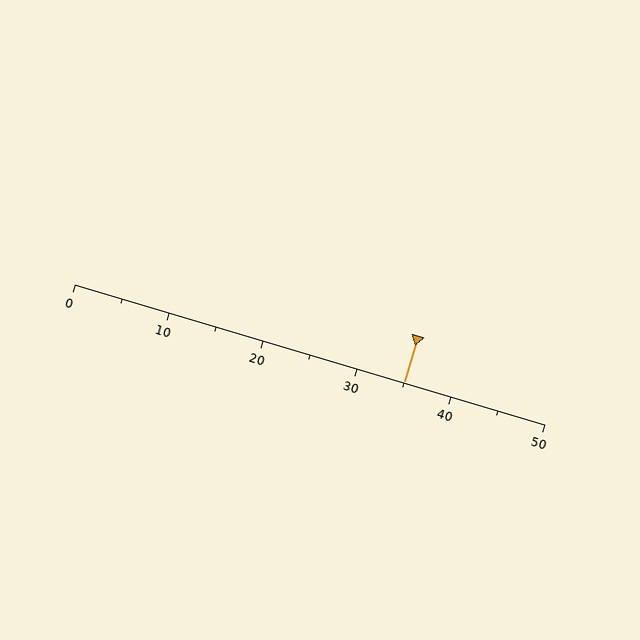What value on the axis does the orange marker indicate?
The marker indicates approximately 35.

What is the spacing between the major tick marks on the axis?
The major ticks are spaced 10 apart.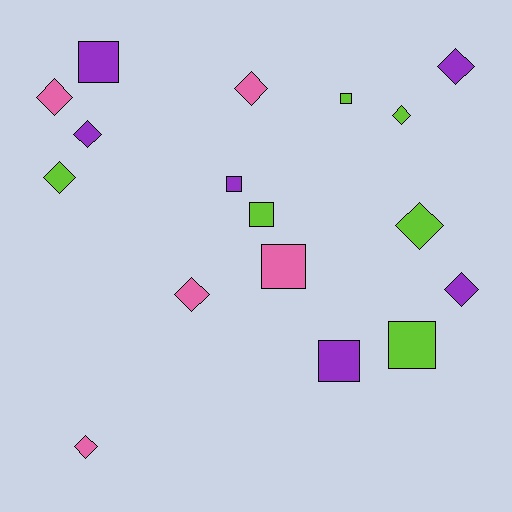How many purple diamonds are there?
There are 3 purple diamonds.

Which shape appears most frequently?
Diamond, with 10 objects.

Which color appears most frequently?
Lime, with 6 objects.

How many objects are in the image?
There are 17 objects.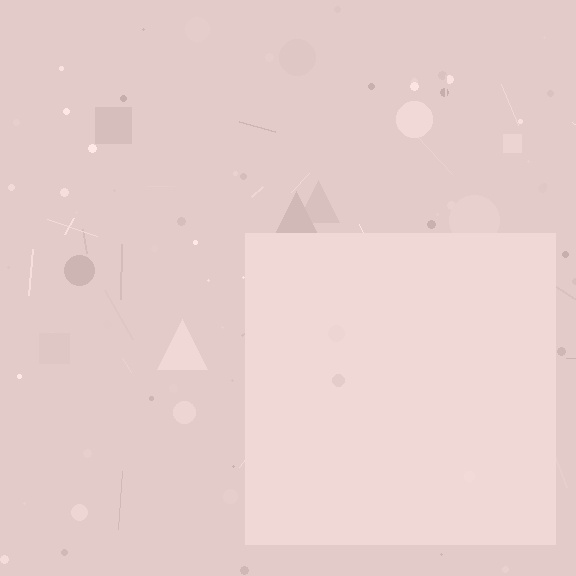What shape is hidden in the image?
A square is hidden in the image.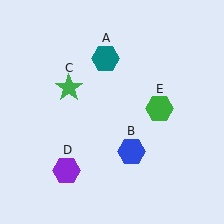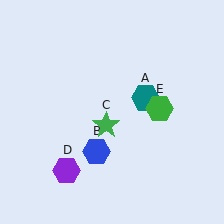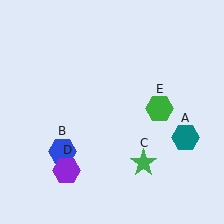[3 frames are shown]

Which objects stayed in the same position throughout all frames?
Purple hexagon (object D) and green hexagon (object E) remained stationary.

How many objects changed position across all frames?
3 objects changed position: teal hexagon (object A), blue hexagon (object B), green star (object C).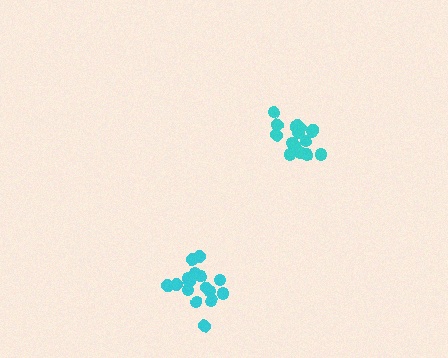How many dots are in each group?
Group 1: 16 dots, Group 2: 17 dots (33 total).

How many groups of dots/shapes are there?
There are 2 groups.